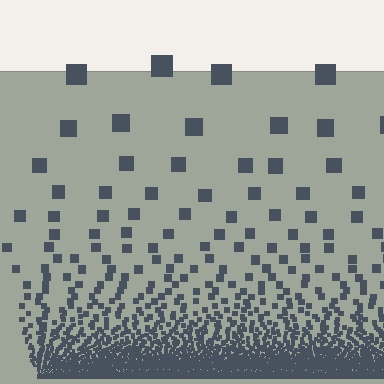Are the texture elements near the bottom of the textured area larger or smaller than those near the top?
Smaller. The gradient is inverted — elements near the bottom are smaller and denser.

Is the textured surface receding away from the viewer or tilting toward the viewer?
The surface appears to tilt toward the viewer. Texture elements get larger and sparser toward the top.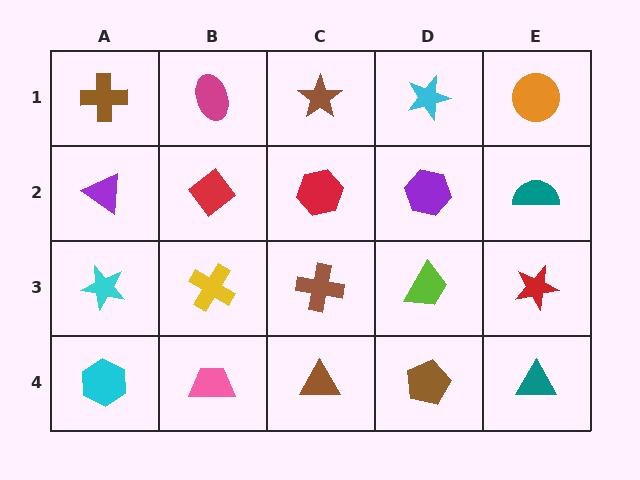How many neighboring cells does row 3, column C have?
4.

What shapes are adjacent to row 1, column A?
A purple triangle (row 2, column A), a magenta ellipse (row 1, column B).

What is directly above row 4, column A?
A cyan star.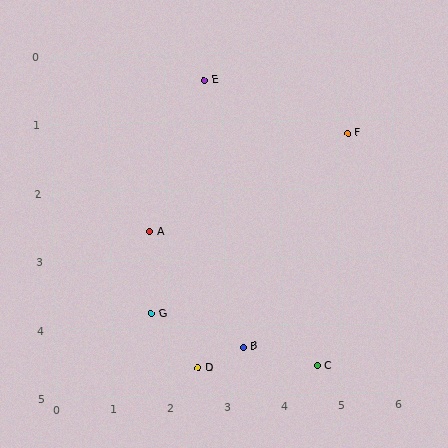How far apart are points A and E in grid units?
Points A and E are about 2.4 grid units apart.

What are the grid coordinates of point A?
Point A is at approximately (1.7, 2.6).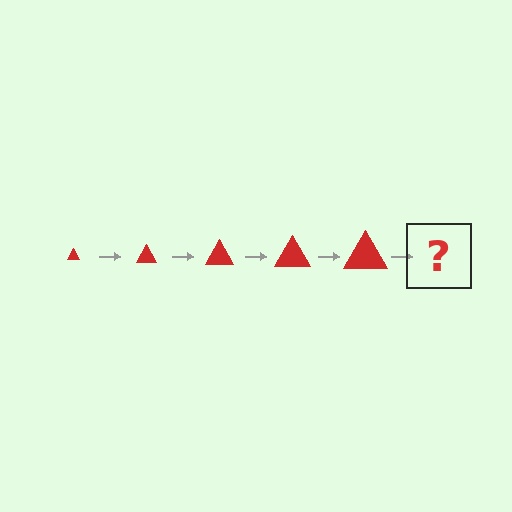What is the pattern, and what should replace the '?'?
The pattern is that the triangle gets progressively larger each step. The '?' should be a red triangle, larger than the previous one.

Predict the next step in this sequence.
The next step is a red triangle, larger than the previous one.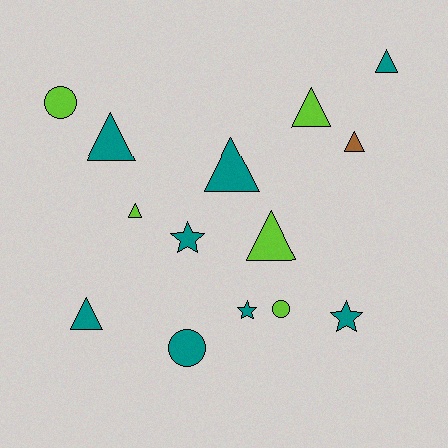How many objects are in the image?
There are 14 objects.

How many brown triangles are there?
There is 1 brown triangle.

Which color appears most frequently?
Teal, with 8 objects.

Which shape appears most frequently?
Triangle, with 8 objects.